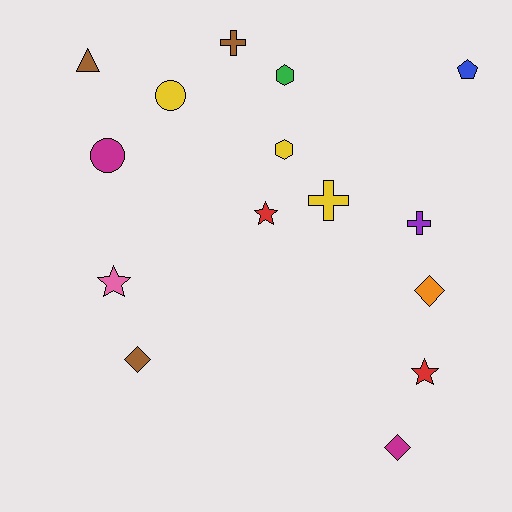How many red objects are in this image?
There are 2 red objects.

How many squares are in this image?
There are no squares.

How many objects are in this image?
There are 15 objects.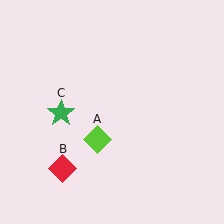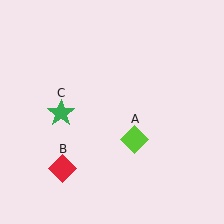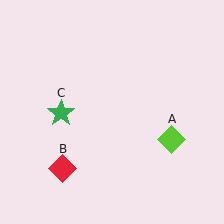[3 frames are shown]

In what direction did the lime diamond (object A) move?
The lime diamond (object A) moved right.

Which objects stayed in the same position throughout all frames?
Red diamond (object B) and green star (object C) remained stationary.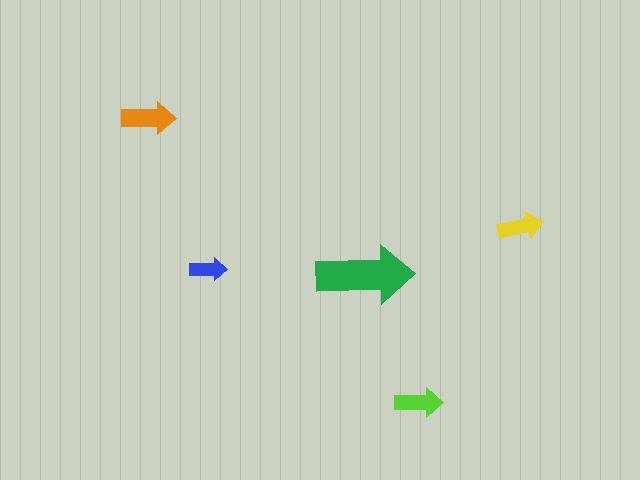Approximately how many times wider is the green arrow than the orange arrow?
About 2 times wider.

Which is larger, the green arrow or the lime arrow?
The green one.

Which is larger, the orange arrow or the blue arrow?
The orange one.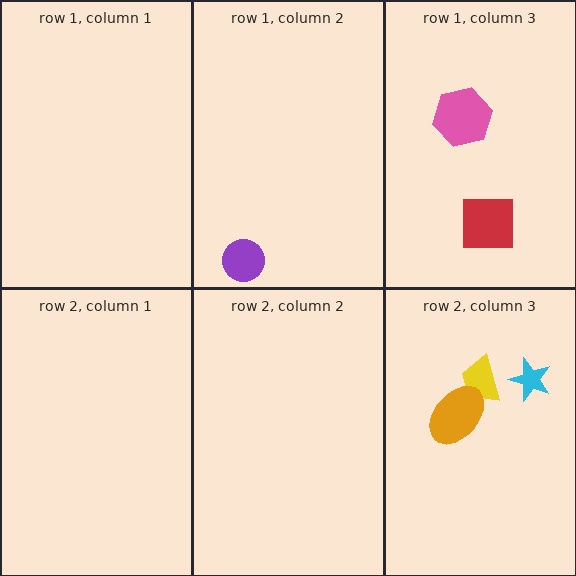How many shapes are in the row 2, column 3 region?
3.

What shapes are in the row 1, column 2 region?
The purple circle.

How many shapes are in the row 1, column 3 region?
2.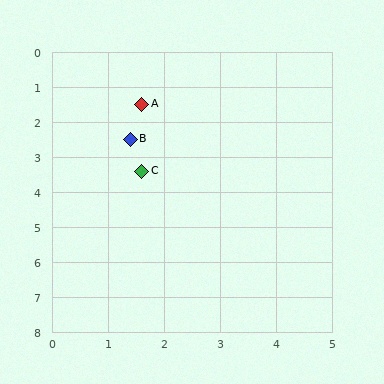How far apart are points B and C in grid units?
Points B and C are about 0.9 grid units apart.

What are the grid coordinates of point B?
Point B is at approximately (1.4, 2.5).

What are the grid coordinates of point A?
Point A is at approximately (1.6, 1.5).